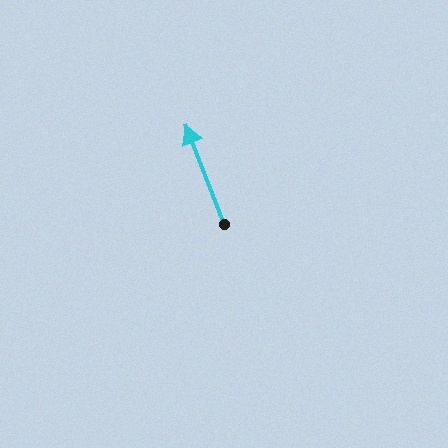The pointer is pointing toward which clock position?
Roughly 11 o'clock.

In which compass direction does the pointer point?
North.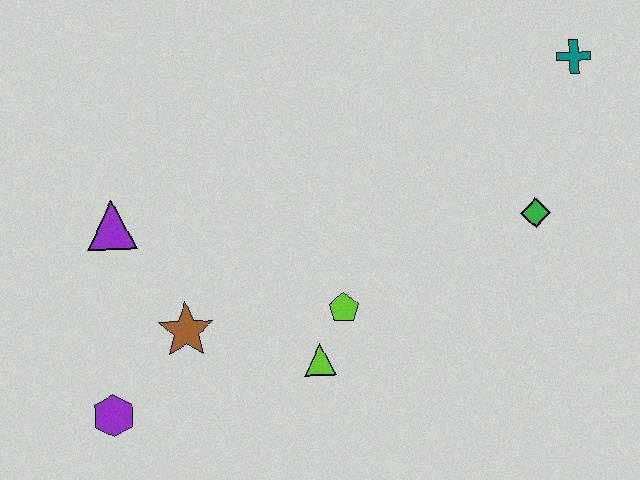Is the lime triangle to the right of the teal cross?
No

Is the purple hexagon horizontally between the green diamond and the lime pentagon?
No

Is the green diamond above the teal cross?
No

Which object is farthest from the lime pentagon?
The teal cross is farthest from the lime pentagon.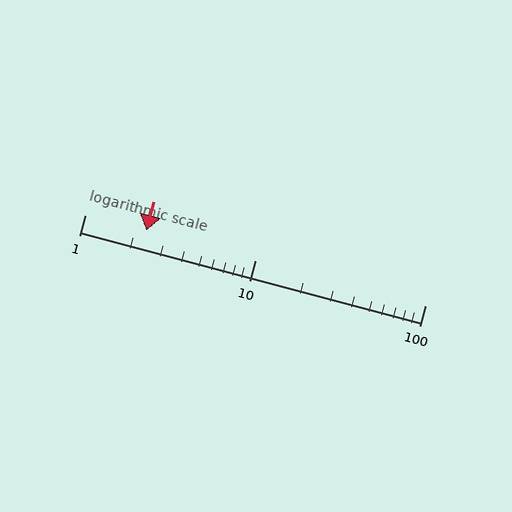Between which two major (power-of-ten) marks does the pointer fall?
The pointer is between 1 and 10.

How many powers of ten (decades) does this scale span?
The scale spans 2 decades, from 1 to 100.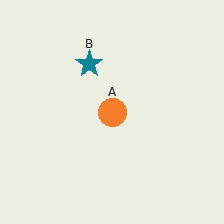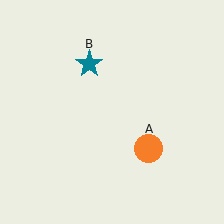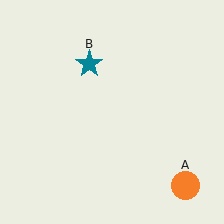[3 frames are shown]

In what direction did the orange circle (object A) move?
The orange circle (object A) moved down and to the right.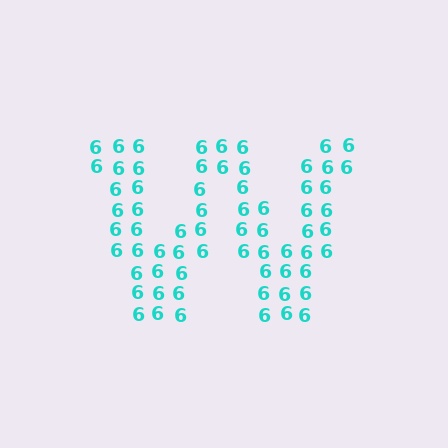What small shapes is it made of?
It is made of small digit 6's.